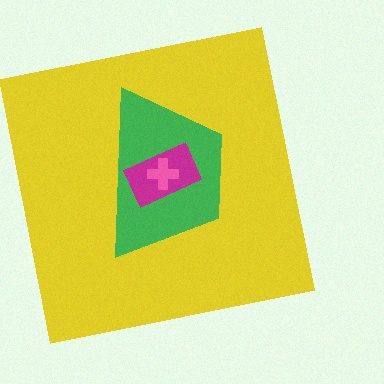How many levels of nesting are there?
4.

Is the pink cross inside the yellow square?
Yes.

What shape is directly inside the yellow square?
The green trapezoid.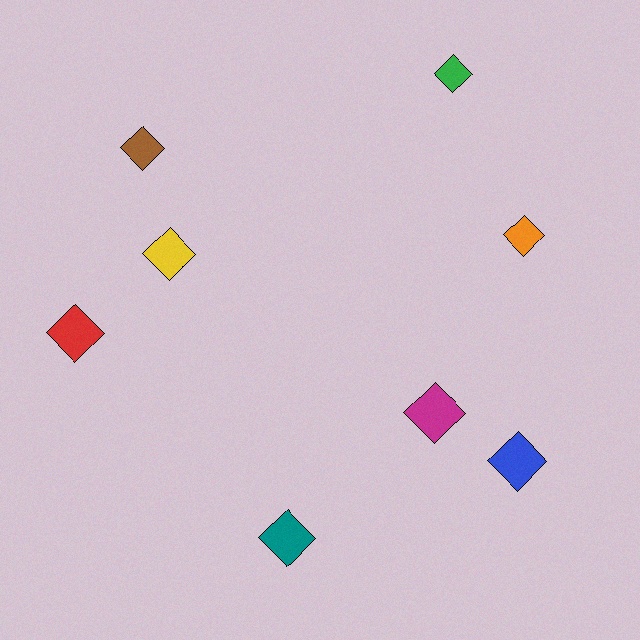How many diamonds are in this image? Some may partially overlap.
There are 8 diamonds.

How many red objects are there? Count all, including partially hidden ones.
There is 1 red object.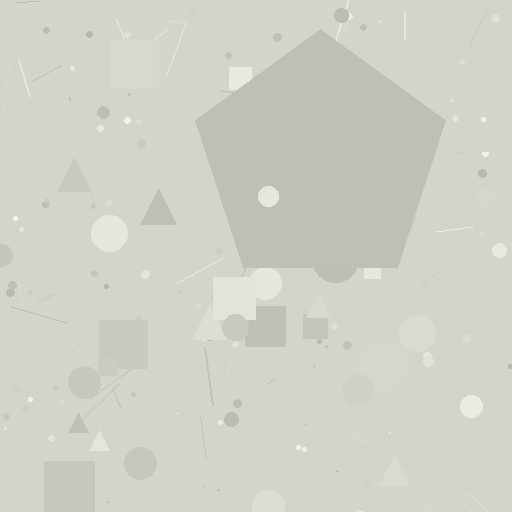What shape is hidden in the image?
A pentagon is hidden in the image.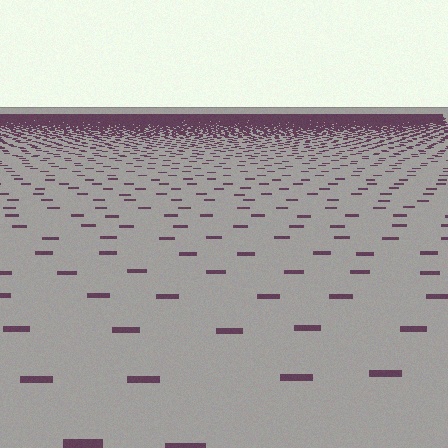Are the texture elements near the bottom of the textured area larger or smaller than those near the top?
Larger. Near the bottom, elements are closer to the viewer and appear at a bigger on-screen size.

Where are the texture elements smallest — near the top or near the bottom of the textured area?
Near the top.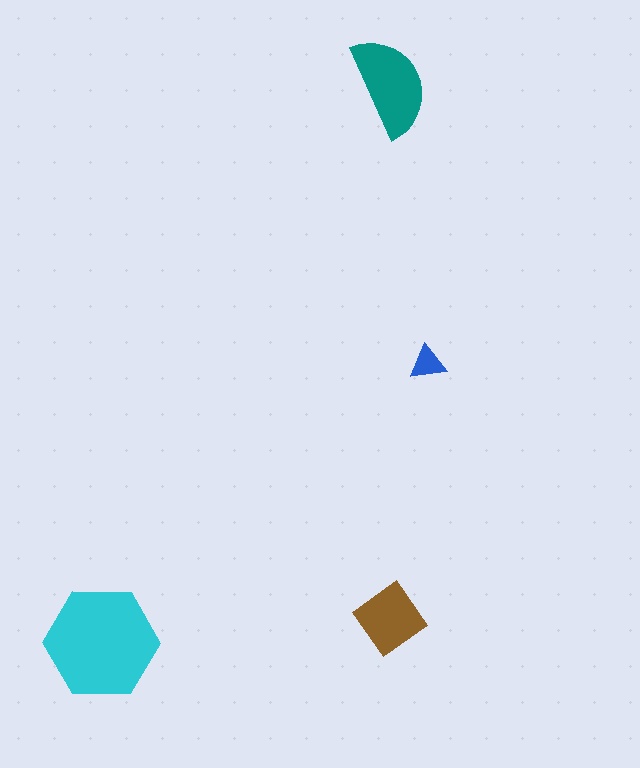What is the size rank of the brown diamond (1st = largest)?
3rd.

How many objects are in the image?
There are 4 objects in the image.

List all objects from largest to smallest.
The cyan hexagon, the teal semicircle, the brown diamond, the blue triangle.